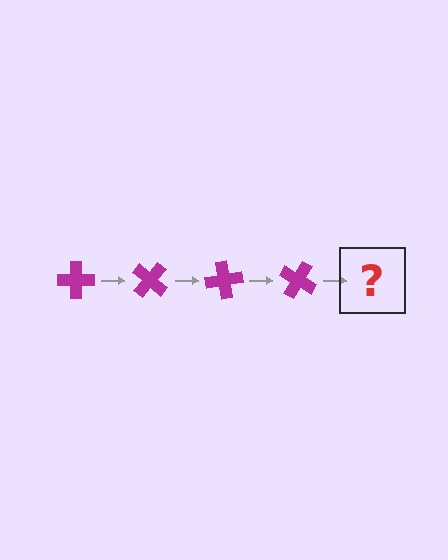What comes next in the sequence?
The next element should be a magenta cross rotated 160 degrees.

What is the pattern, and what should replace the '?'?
The pattern is that the cross rotates 40 degrees each step. The '?' should be a magenta cross rotated 160 degrees.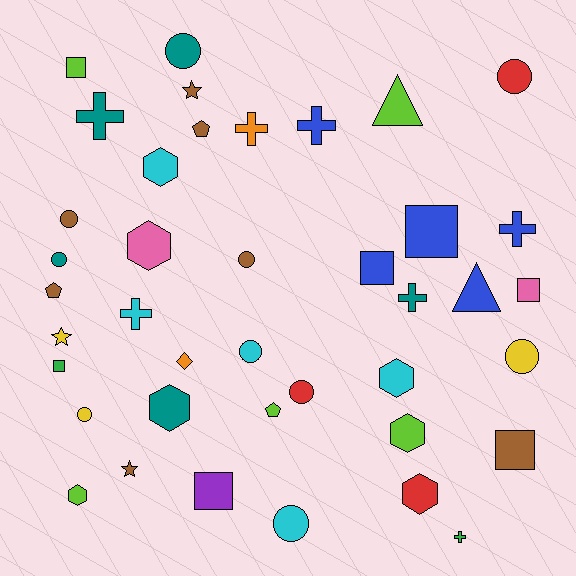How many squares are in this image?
There are 7 squares.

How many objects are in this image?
There are 40 objects.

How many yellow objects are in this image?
There are 3 yellow objects.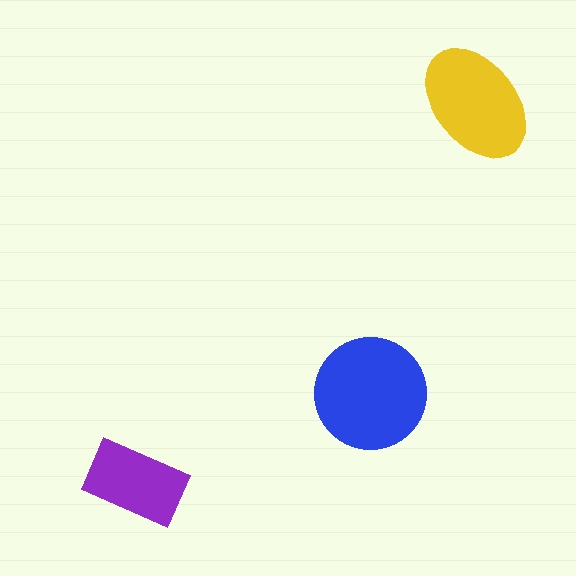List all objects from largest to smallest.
The blue circle, the yellow ellipse, the purple rectangle.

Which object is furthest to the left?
The purple rectangle is leftmost.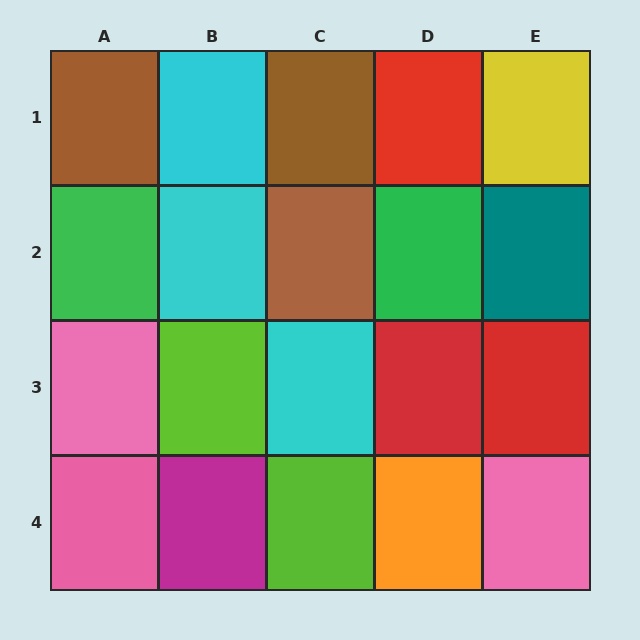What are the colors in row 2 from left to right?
Green, cyan, brown, green, teal.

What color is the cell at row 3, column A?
Pink.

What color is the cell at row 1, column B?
Cyan.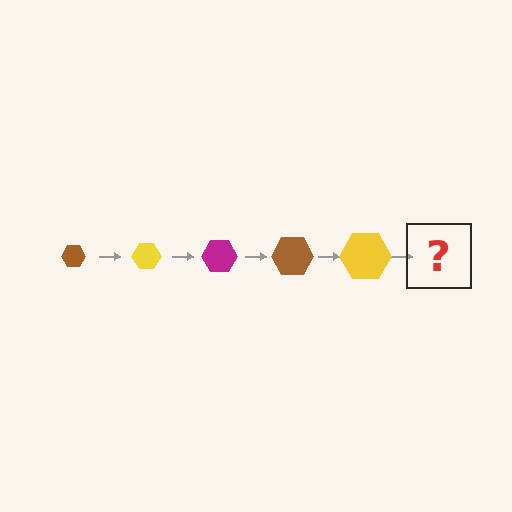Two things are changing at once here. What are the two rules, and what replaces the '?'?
The two rules are that the hexagon grows larger each step and the color cycles through brown, yellow, and magenta. The '?' should be a magenta hexagon, larger than the previous one.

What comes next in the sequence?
The next element should be a magenta hexagon, larger than the previous one.